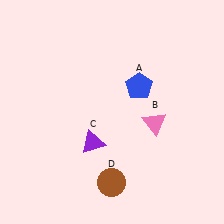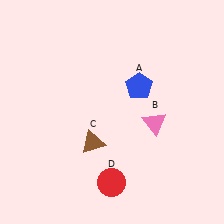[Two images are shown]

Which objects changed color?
C changed from purple to brown. D changed from brown to red.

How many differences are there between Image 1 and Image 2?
There are 2 differences between the two images.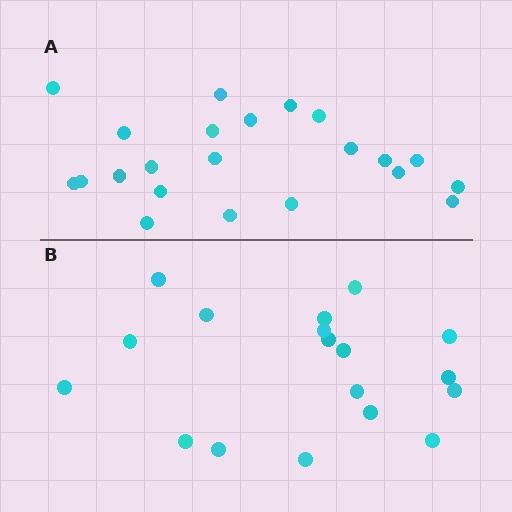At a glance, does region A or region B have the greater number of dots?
Region A (the top region) has more dots.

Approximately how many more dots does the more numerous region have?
Region A has about 4 more dots than region B.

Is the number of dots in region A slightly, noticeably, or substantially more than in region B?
Region A has only slightly more — the two regions are fairly close. The ratio is roughly 1.2 to 1.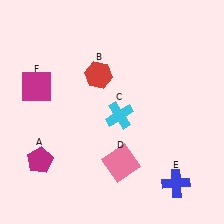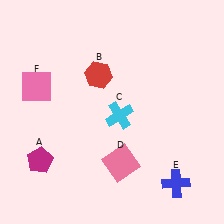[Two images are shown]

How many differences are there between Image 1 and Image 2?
There is 1 difference between the two images.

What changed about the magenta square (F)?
In Image 1, F is magenta. In Image 2, it changed to pink.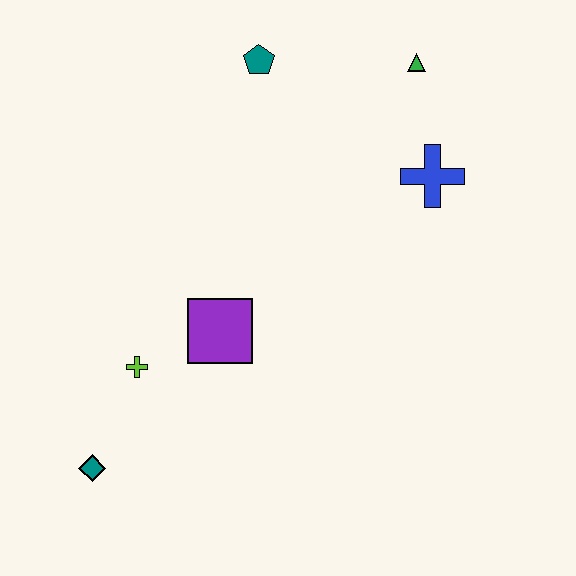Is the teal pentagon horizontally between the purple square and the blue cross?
Yes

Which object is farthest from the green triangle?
The teal diamond is farthest from the green triangle.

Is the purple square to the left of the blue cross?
Yes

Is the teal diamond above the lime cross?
No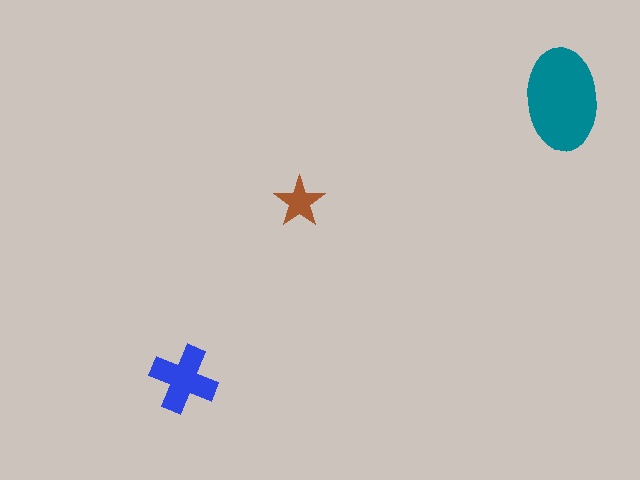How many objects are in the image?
There are 3 objects in the image.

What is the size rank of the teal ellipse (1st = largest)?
1st.